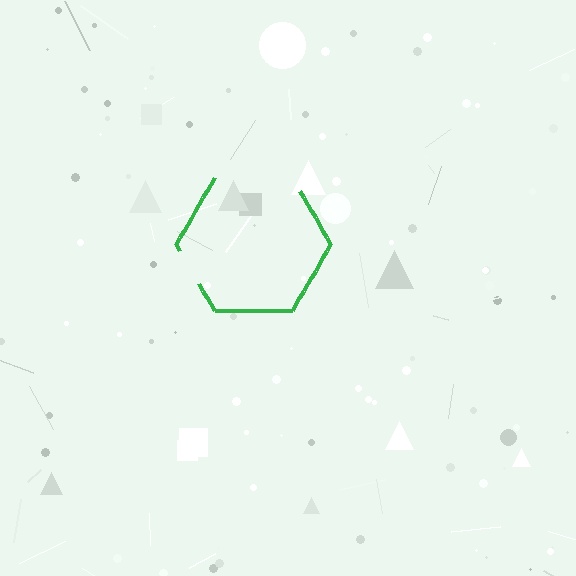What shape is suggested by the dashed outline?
The dashed outline suggests a hexagon.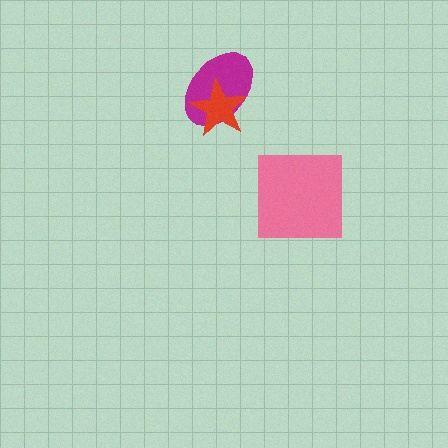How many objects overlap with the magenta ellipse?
1 object overlaps with the magenta ellipse.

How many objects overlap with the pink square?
0 objects overlap with the pink square.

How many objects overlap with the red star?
1 object overlaps with the red star.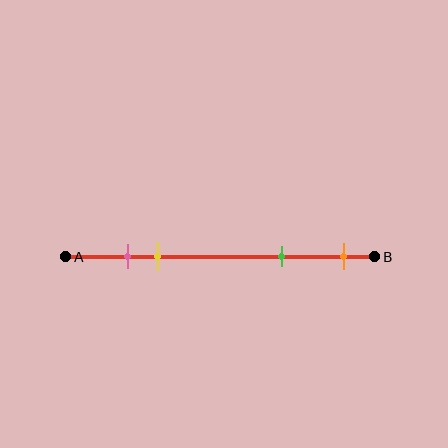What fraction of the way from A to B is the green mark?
The green mark is approximately 70% (0.7) of the way from A to B.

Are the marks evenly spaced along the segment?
No, the marks are not evenly spaced.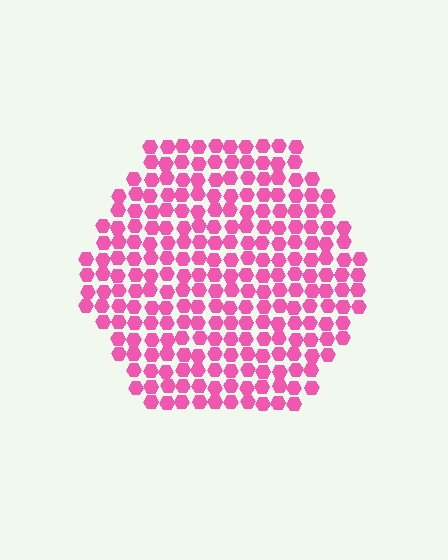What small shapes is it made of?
It is made of small hexagons.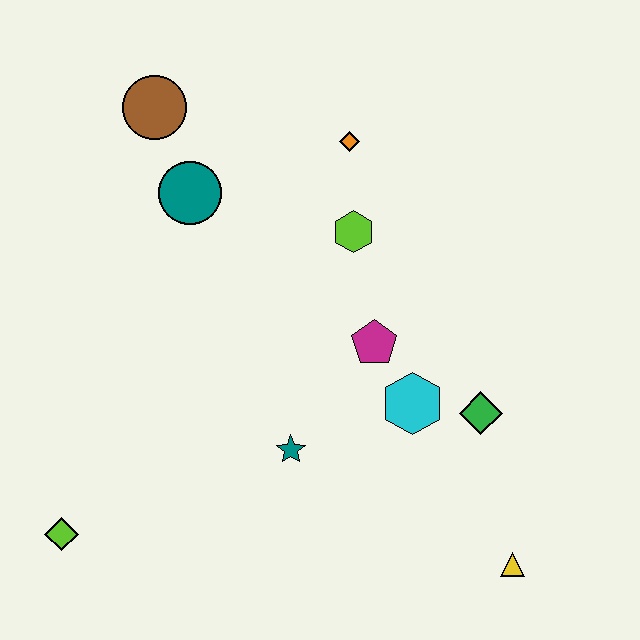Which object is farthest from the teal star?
The brown circle is farthest from the teal star.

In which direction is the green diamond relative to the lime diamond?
The green diamond is to the right of the lime diamond.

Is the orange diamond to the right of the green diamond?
No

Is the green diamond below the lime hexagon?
Yes